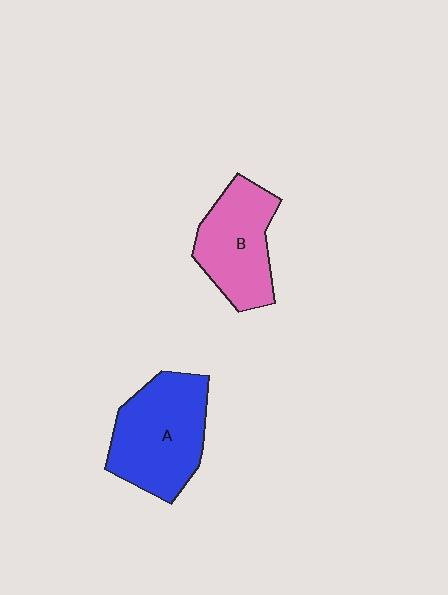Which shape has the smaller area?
Shape B (pink).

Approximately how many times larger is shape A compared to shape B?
Approximately 1.2 times.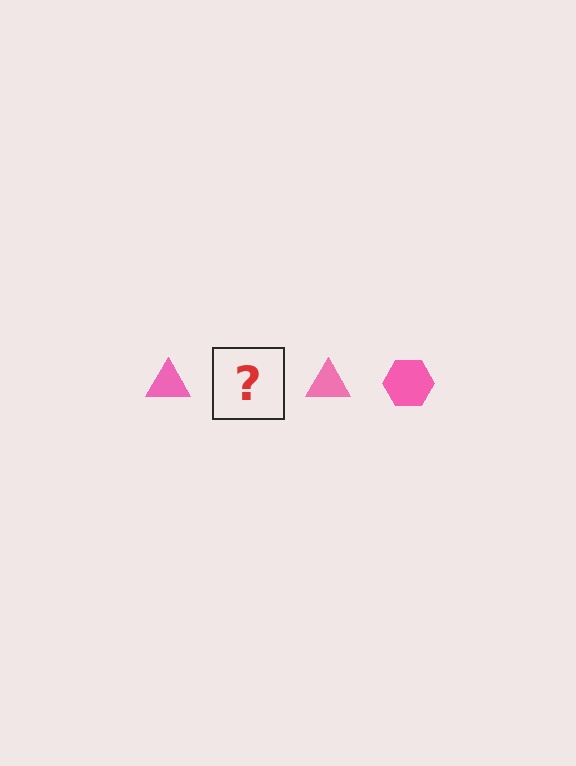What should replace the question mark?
The question mark should be replaced with a pink hexagon.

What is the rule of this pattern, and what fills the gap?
The rule is that the pattern cycles through triangle, hexagon shapes in pink. The gap should be filled with a pink hexagon.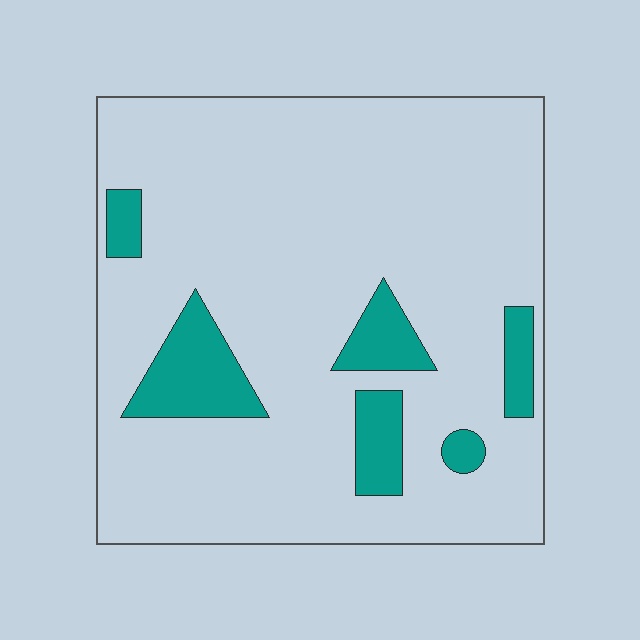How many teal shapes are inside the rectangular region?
6.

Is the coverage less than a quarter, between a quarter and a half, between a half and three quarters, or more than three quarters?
Less than a quarter.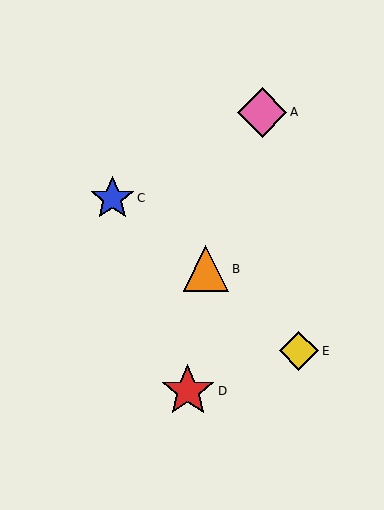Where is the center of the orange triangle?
The center of the orange triangle is at (206, 269).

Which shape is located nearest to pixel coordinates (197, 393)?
The red star (labeled D) at (188, 391) is nearest to that location.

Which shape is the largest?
The red star (labeled D) is the largest.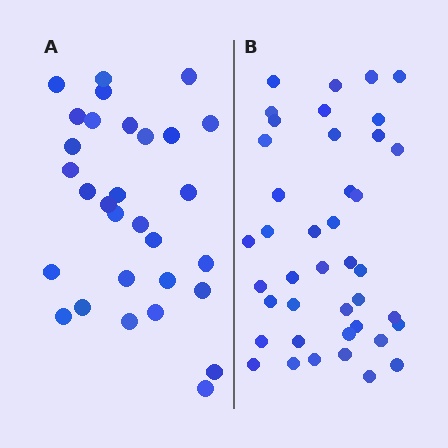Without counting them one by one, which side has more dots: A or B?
Region B (the right region) has more dots.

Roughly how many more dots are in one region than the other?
Region B has roughly 12 or so more dots than region A.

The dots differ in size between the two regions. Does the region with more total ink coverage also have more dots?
No. Region A has more total ink coverage because its dots are larger, but region B actually contains more individual dots. Total area can be misleading — the number of items is what matters here.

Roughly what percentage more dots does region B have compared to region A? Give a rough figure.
About 35% more.